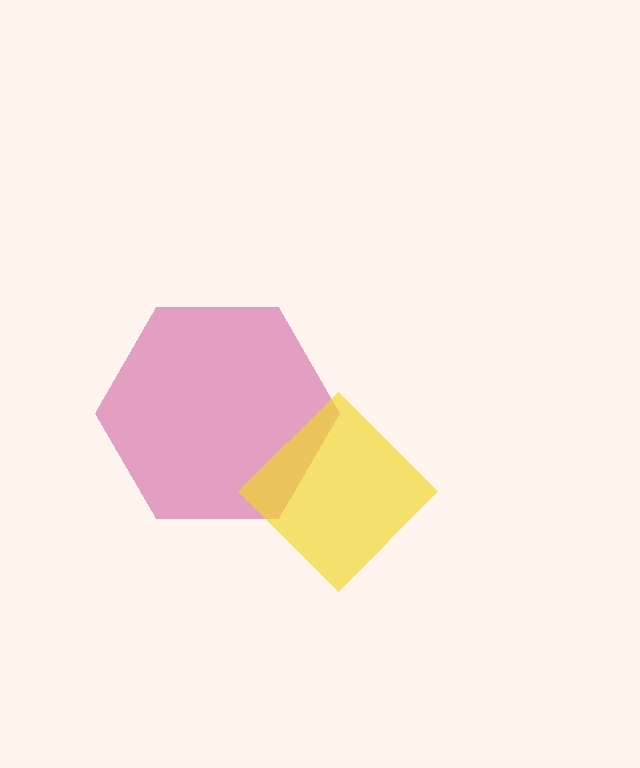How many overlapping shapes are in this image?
There are 2 overlapping shapes in the image.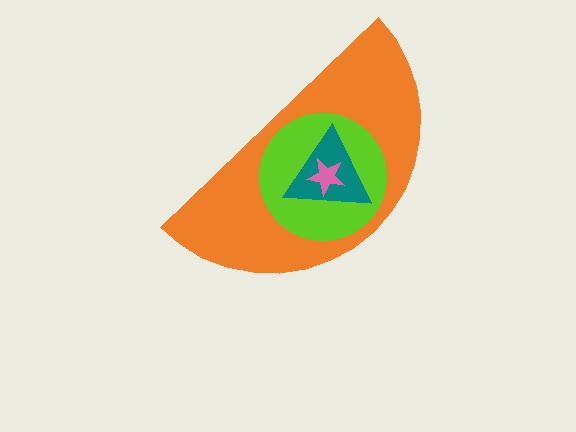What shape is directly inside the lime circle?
The teal triangle.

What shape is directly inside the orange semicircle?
The lime circle.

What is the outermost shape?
The orange semicircle.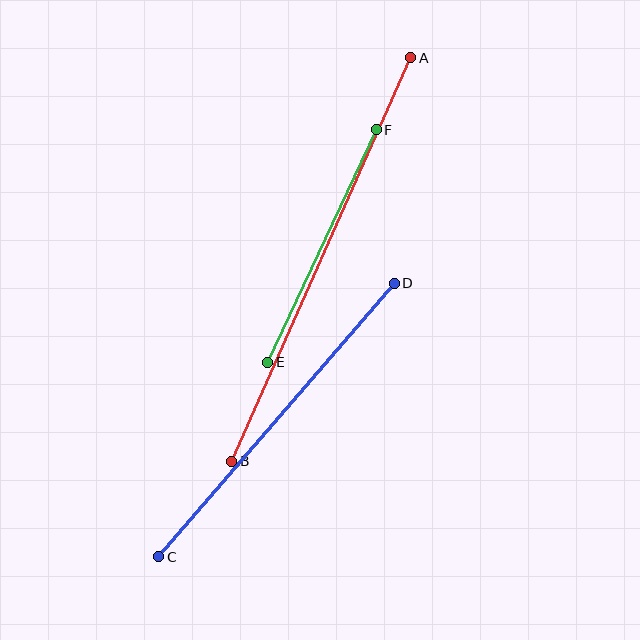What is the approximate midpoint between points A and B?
The midpoint is at approximately (321, 260) pixels.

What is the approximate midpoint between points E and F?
The midpoint is at approximately (322, 246) pixels.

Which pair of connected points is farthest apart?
Points A and B are farthest apart.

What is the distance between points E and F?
The distance is approximately 257 pixels.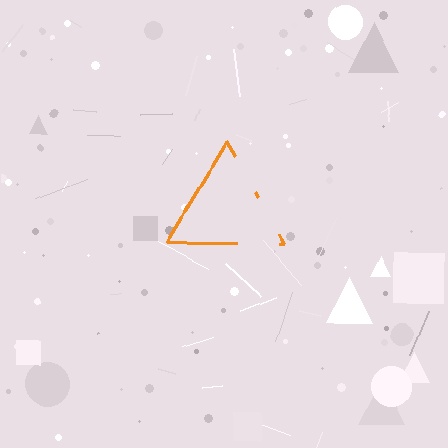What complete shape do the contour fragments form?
The contour fragments form a triangle.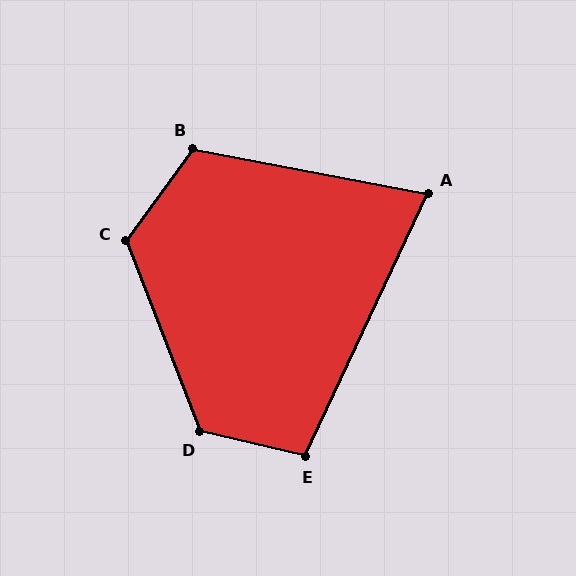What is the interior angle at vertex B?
Approximately 115 degrees (obtuse).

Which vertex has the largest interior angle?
D, at approximately 124 degrees.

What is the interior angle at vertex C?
Approximately 123 degrees (obtuse).